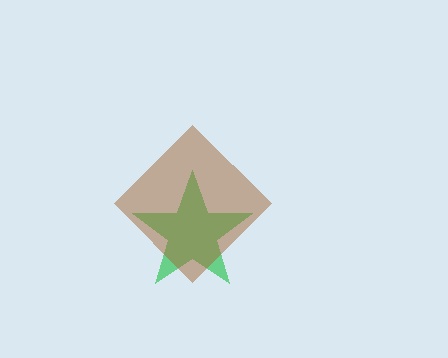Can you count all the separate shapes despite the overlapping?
Yes, there are 2 separate shapes.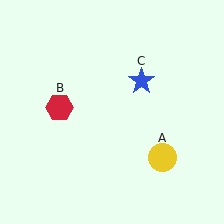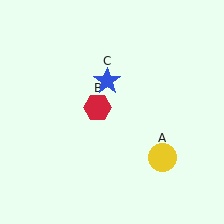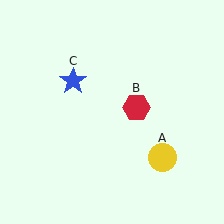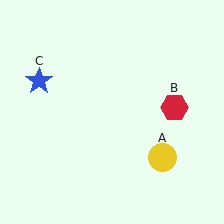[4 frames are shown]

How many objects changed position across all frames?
2 objects changed position: red hexagon (object B), blue star (object C).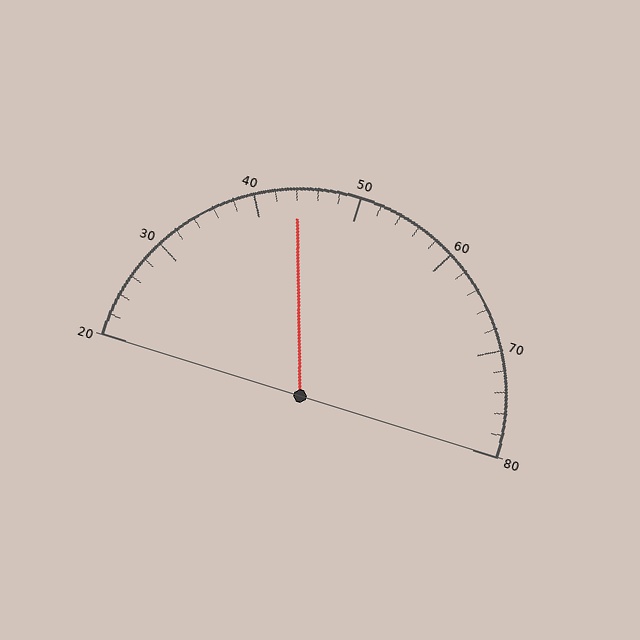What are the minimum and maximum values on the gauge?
The gauge ranges from 20 to 80.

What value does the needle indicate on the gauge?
The needle indicates approximately 44.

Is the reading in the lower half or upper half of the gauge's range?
The reading is in the lower half of the range (20 to 80).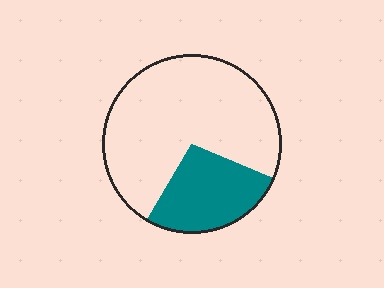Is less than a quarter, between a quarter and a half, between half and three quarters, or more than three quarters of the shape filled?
Between a quarter and a half.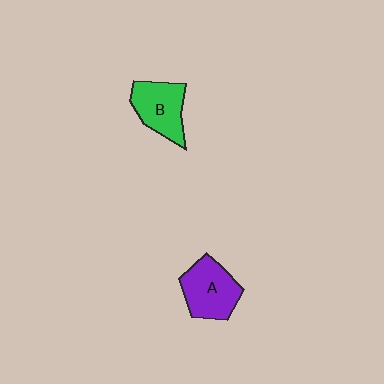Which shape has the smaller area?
Shape B (green).